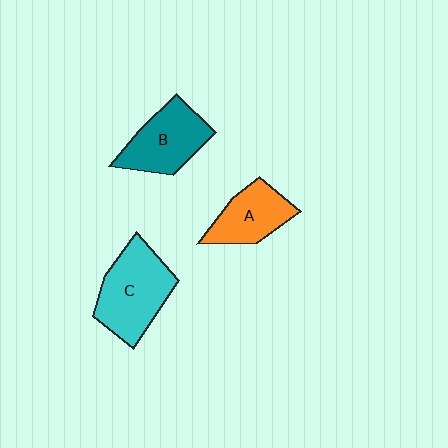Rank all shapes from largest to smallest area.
From largest to smallest: C (cyan), B (teal), A (orange).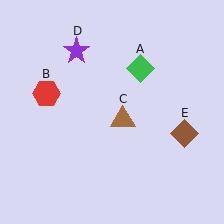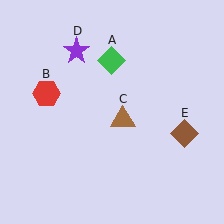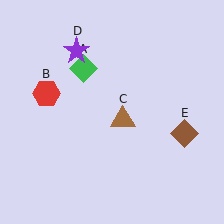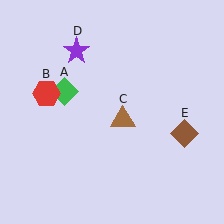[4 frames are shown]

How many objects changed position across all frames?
1 object changed position: green diamond (object A).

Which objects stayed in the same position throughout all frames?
Red hexagon (object B) and brown triangle (object C) and purple star (object D) and brown diamond (object E) remained stationary.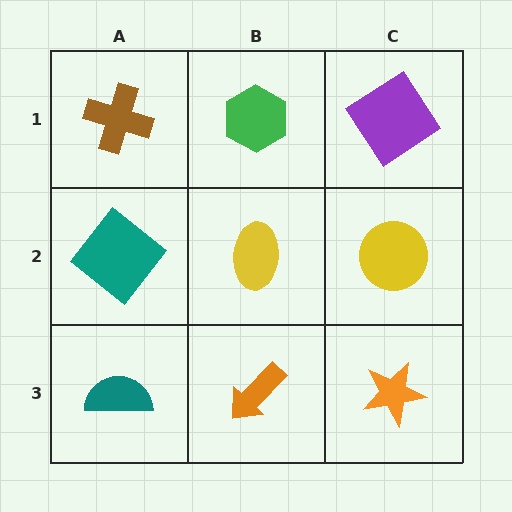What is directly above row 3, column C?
A yellow circle.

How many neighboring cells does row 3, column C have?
2.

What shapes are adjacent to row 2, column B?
A green hexagon (row 1, column B), an orange arrow (row 3, column B), a teal diamond (row 2, column A), a yellow circle (row 2, column C).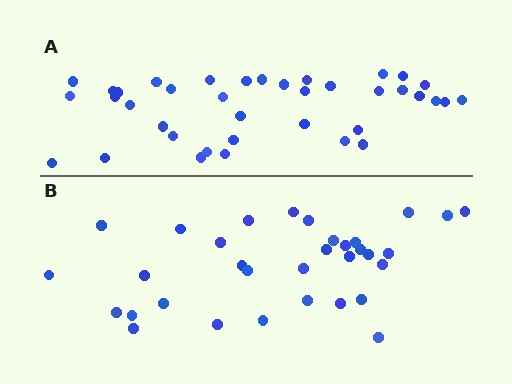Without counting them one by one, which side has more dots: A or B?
Region A (the top region) has more dots.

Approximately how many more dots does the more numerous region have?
Region A has about 5 more dots than region B.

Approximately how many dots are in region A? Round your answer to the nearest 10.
About 40 dots. (The exact count is 38, which rounds to 40.)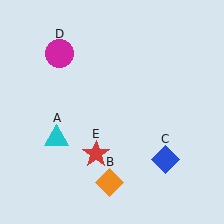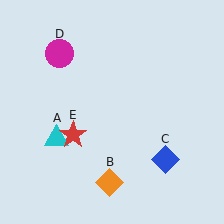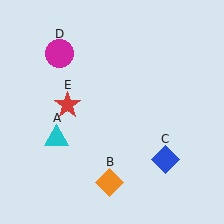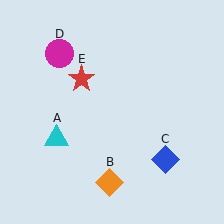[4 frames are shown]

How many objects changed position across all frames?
1 object changed position: red star (object E).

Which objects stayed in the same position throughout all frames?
Cyan triangle (object A) and orange diamond (object B) and blue diamond (object C) and magenta circle (object D) remained stationary.